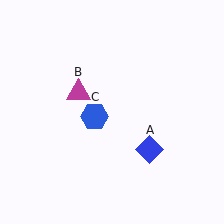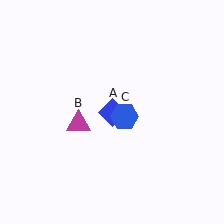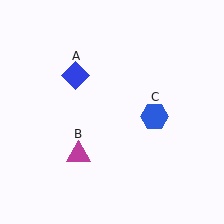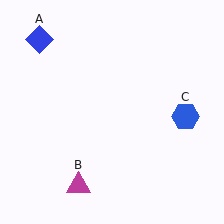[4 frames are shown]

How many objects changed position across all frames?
3 objects changed position: blue diamond (object A), magenta triangle (object B), blue hexagon (object C).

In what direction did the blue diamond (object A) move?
The blue diamond (object A) moved up and to the left.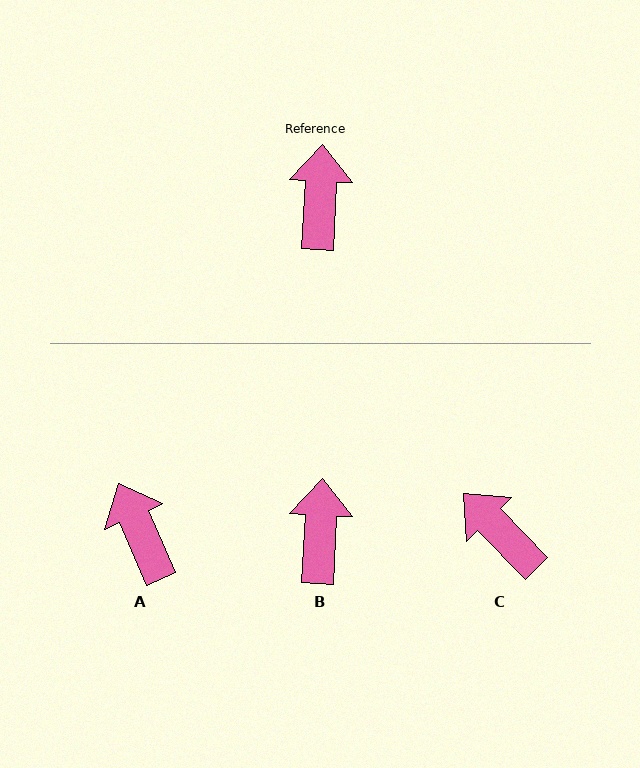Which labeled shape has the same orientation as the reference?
B.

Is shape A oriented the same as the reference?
No, it is off by about 27 degrees.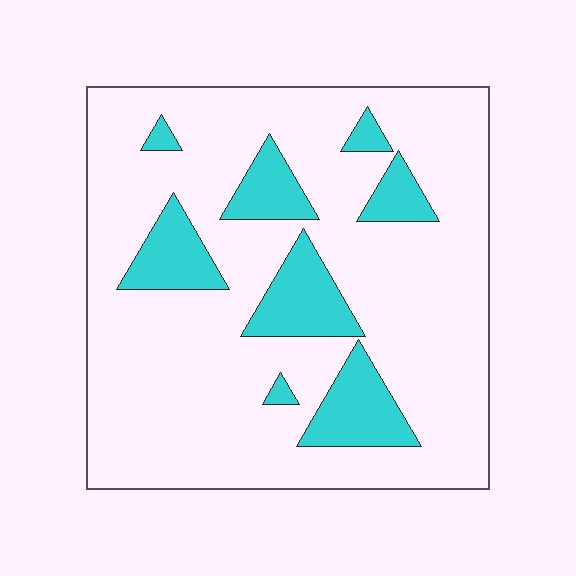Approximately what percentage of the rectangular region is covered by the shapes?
Approximately 20%.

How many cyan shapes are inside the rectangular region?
8.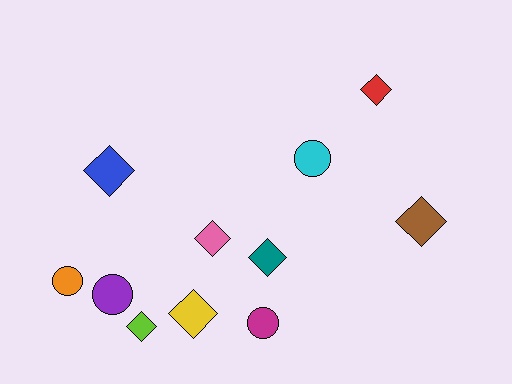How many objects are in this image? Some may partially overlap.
There are 11 objects.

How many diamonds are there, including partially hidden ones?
There are 7 diamonds.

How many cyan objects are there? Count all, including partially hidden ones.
There is 1 cyan object.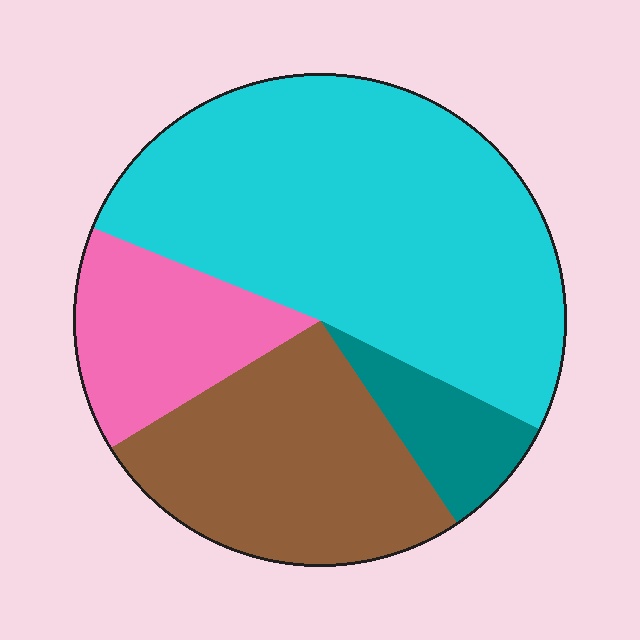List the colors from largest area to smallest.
From largest to smallest: cyan, brown, pink, teal.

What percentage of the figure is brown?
Brown covers 26% of the figure.